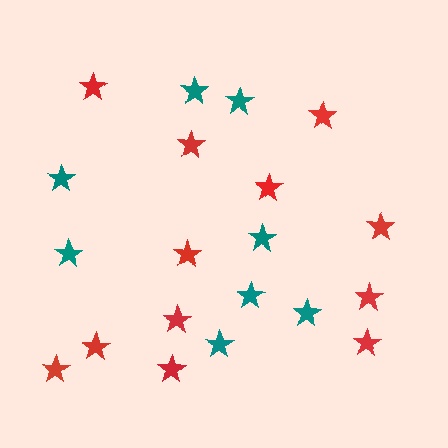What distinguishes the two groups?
There are 2 groups: one group of red stars (12) and one group of teal stars (8).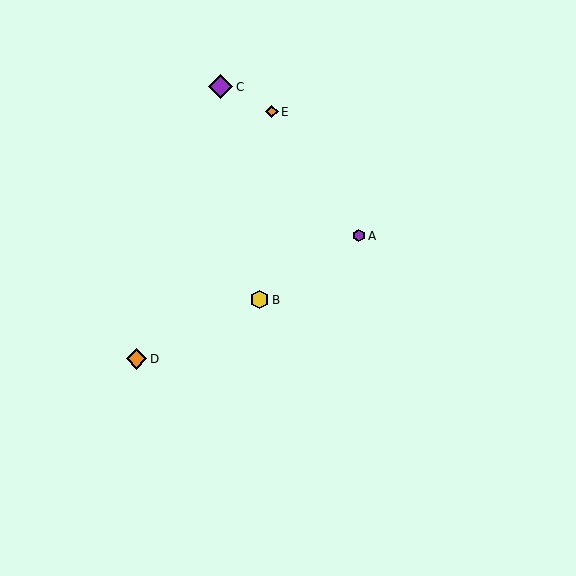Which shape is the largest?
The purple diamond (labeled C) is the largest.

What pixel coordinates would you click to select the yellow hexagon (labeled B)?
Click at (259, 300) to select the yellow hexagon B.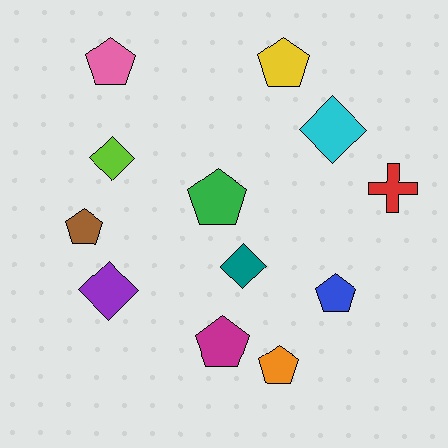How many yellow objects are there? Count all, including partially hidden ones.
There is 1 yellow object.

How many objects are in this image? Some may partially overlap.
There are 12 objects.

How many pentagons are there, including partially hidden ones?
There are 7 pentagons.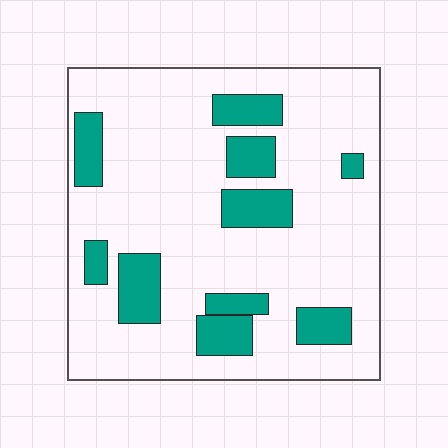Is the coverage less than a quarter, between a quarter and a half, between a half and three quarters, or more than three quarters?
Less than a quarter.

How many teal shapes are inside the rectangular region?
10.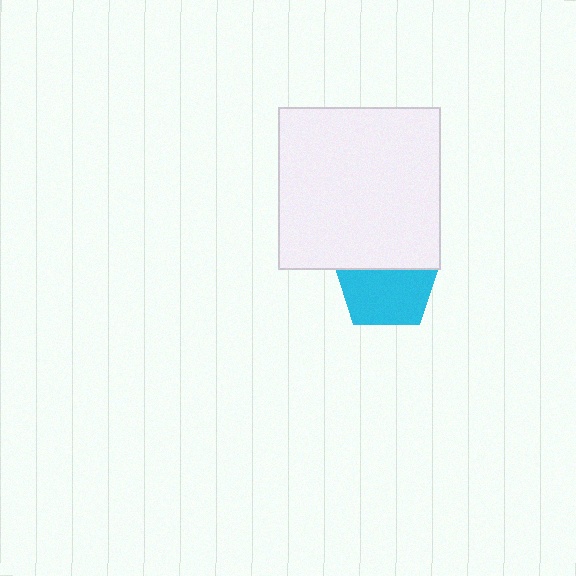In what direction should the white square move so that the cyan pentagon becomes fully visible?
The white square should move up. That is the shortest direction to clear the overlap and leave the cyan pentagon fully visible.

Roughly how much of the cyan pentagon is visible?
About half of it is visible (roughly 62%).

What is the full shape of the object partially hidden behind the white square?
The partially hidden object is a cyan pentagon.